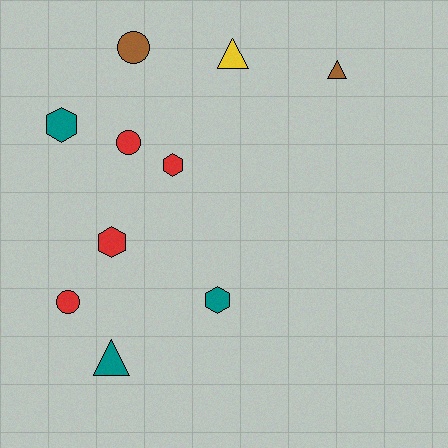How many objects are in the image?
There are 10 objects.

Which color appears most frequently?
Red, with 4 objects.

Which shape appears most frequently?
Hexagon, with 4 objects.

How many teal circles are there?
There are no teal circles.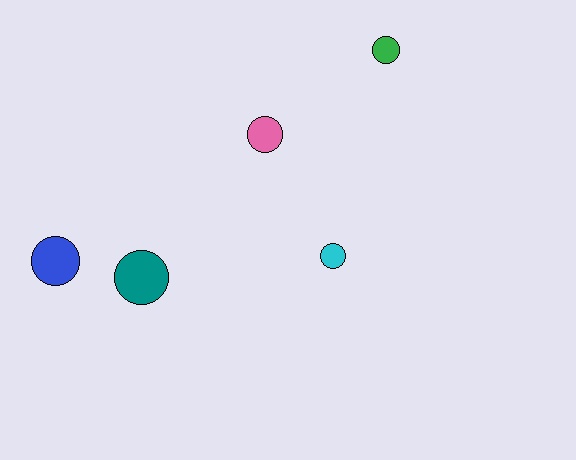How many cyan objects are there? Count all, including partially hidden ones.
There is 1 cyan object.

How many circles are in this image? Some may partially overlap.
There are 5 circles.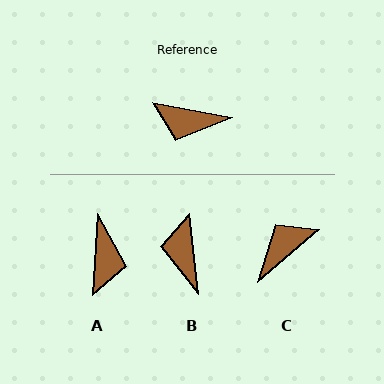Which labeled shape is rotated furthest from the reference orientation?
C, about 129 degrees away.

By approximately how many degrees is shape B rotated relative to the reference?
Approximately 73 degrees clockwise.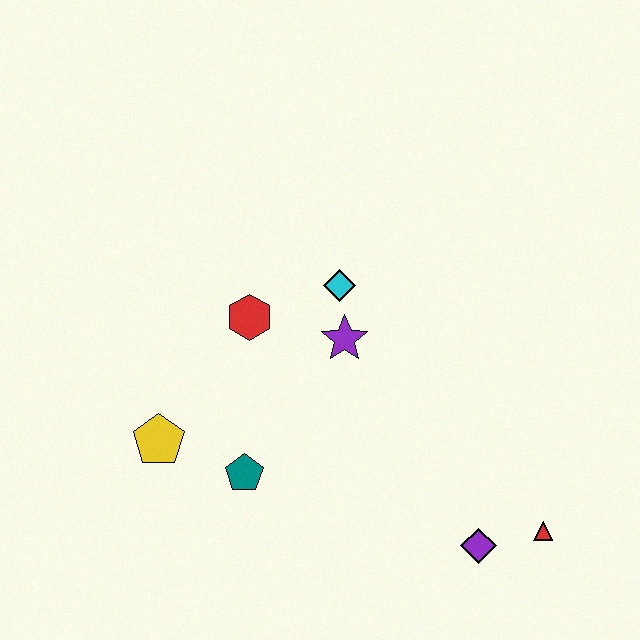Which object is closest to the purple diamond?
The red triangle is closest to the purple diamond.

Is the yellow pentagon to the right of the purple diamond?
No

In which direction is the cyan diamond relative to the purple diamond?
The cyan diamond is above the purple diamond.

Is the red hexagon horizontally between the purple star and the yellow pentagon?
Yes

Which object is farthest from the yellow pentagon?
The red triangle is farthest from the yellow pentagon.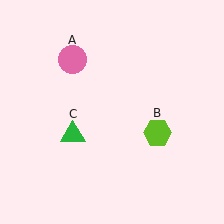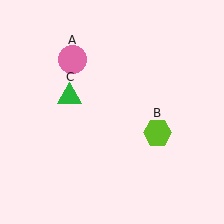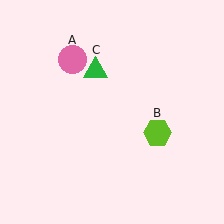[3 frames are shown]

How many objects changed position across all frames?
1 object changed position: green triangle (object C).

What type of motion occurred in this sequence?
The green triangle (object C) rotated clockwise around the center of the scene.